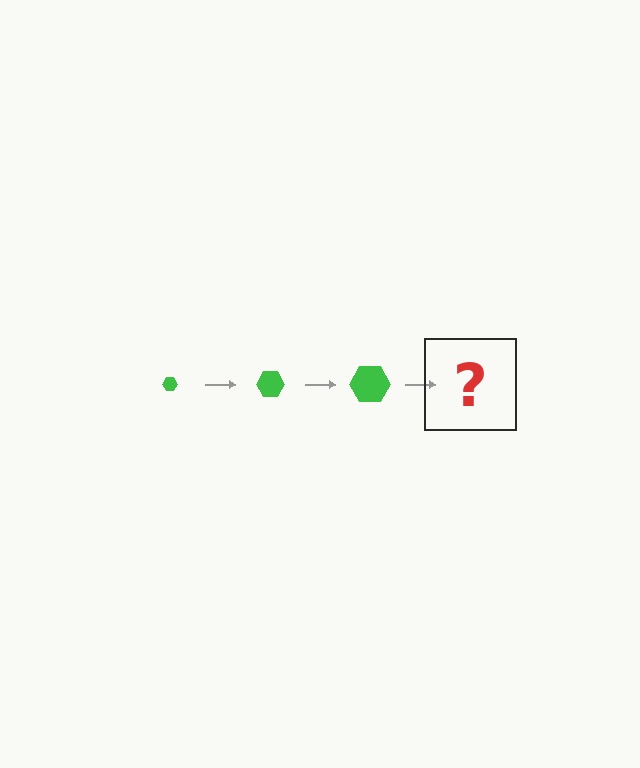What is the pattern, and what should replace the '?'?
The pattern is that the hexagon gets progressively larger each step. The '?' should be a green hexagon, larger than the previous one.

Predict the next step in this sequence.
The next step is a green hexagon, larger than the previous one.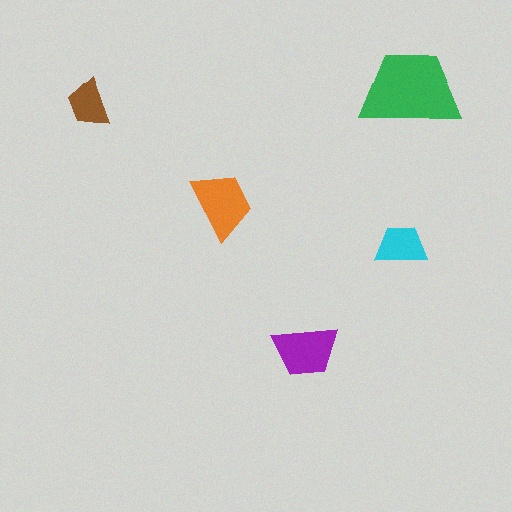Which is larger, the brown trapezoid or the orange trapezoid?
The orange one.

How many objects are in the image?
There are 5 objects in the image.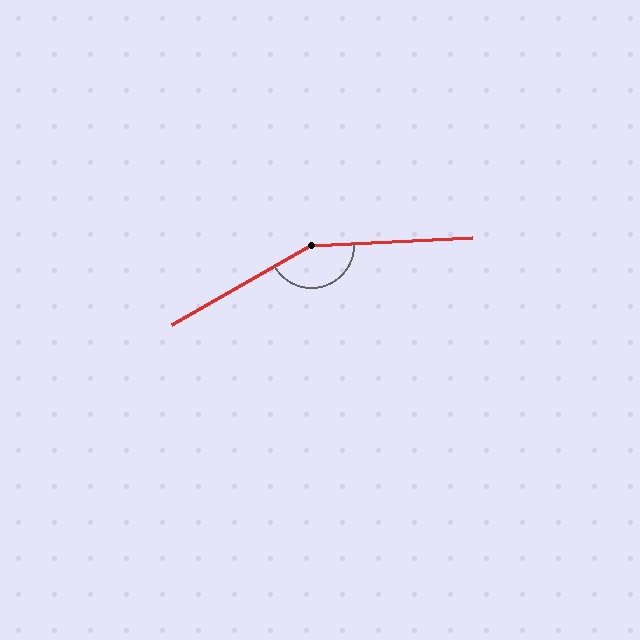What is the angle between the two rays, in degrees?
Approximately 154 degrees.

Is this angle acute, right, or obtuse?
It is obtuse.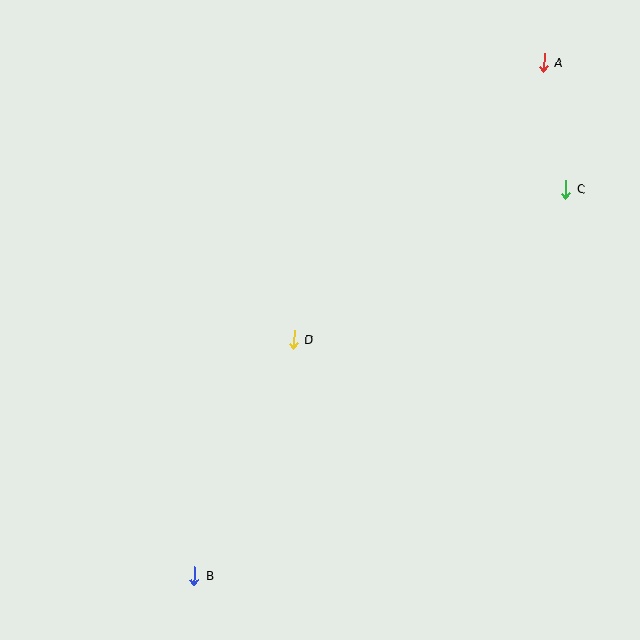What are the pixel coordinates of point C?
Point C is at (566, 190).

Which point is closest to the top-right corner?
Point A is closest to the top-right corner.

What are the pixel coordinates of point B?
Point B is at (194, 576).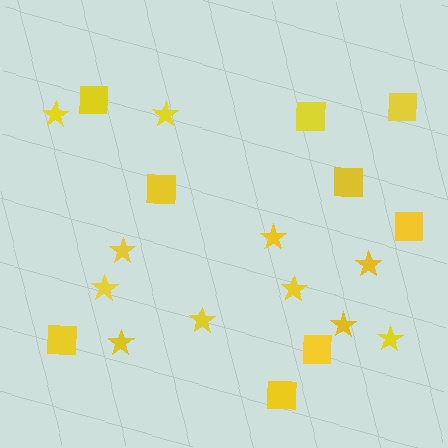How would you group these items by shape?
There are 2 groups: one group of squares (9) and one group of stars (11).